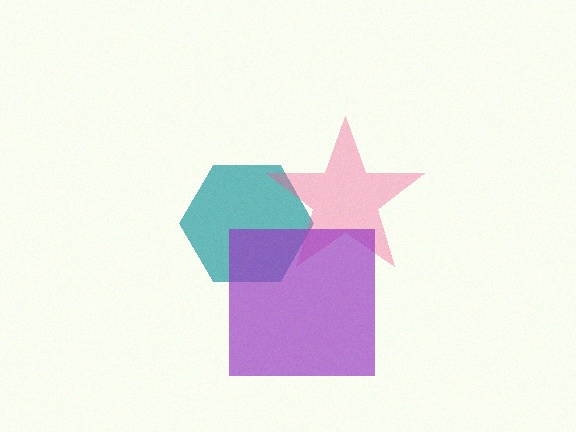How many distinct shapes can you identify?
There are 3 distinct shapes: a teal hexagon, a pink star, a purple square.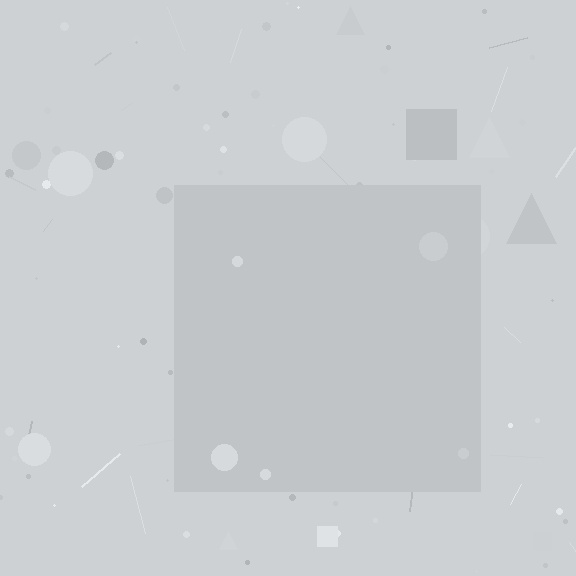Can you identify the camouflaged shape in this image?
The camouflaged shape is a square.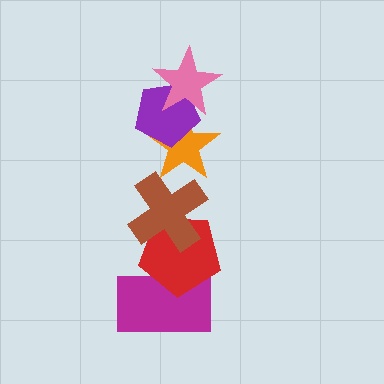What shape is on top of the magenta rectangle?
The red pentagon is on top of the magenta rectangle.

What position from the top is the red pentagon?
The red pentagon is 5th from the top.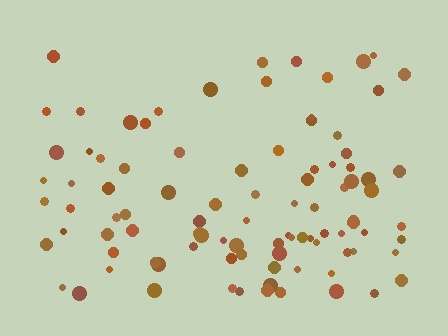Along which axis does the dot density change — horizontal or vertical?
Vertical.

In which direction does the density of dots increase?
From top to bottom, with the bottom side densest.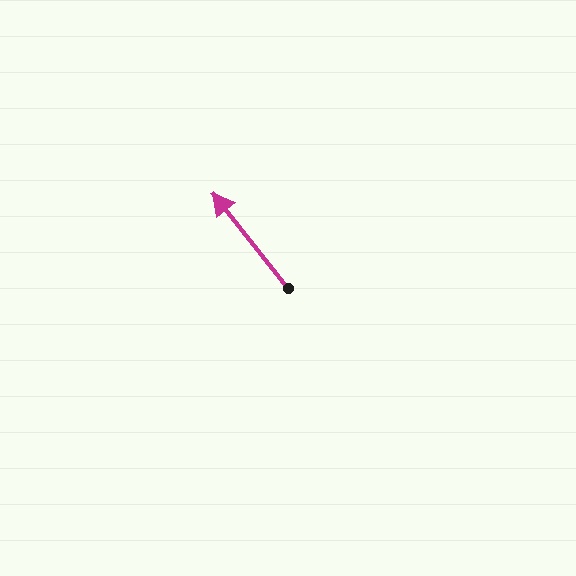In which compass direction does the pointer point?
Northwest.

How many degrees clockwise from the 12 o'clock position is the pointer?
Approximately 322 degrees.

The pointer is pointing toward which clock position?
Roughly 11 o'clock.